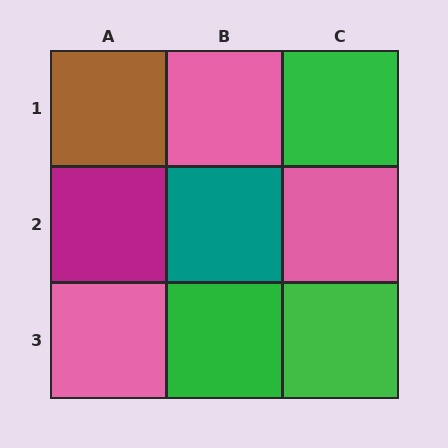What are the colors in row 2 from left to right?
Magenta, teal, pink.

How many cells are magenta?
1 cell is magenta.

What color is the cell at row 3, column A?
Pink.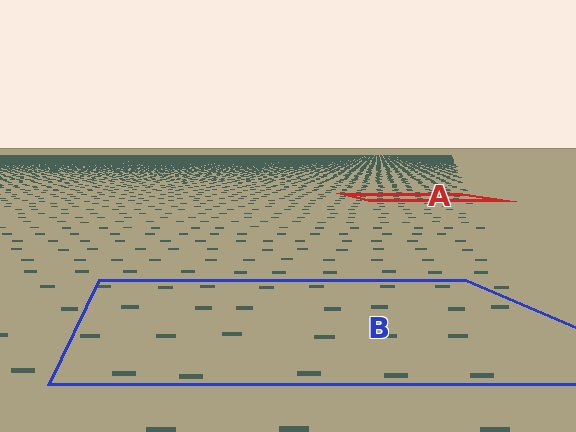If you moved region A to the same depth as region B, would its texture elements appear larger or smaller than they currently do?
They would appear larger. At a closer depth, the same texture elements are projected at a bigger on-screen size.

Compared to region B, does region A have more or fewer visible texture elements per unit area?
Region A has more texture elements per unit area — they are packed more densely because it is farther away.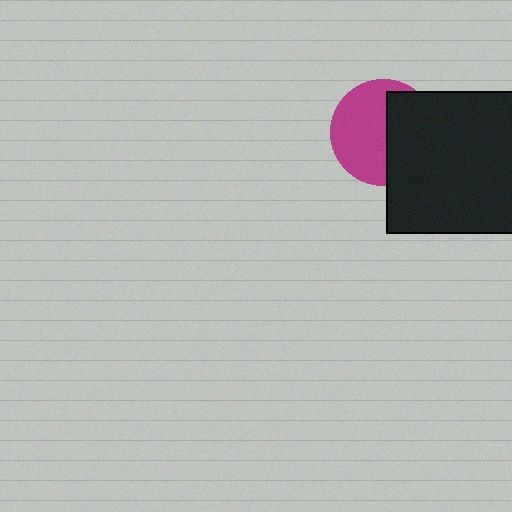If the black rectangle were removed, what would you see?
You would see the complete magenta circle.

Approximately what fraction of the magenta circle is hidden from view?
Roughly 45% of the magenta circle is hidden behind the black rectangle.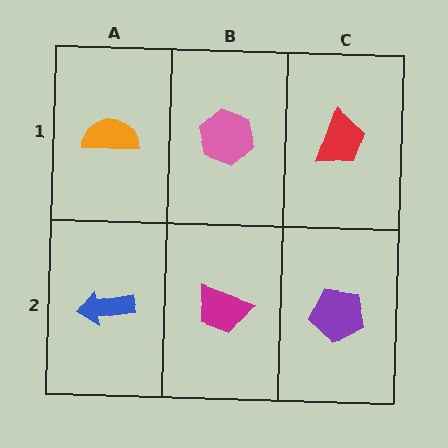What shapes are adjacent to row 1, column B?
A magenta trapezoid (row 2, column B), an orange semicircle (row 1, column A), a red trapezoid (row 1, column C).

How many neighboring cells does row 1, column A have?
2.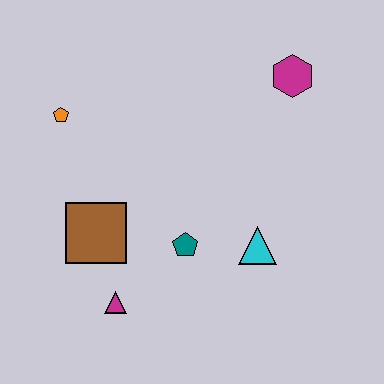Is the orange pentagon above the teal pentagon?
Yes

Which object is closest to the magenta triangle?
The brown square is closest to the magenta triangle.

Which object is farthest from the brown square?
The magenta hexagon is farthest from the brown square.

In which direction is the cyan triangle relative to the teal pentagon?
The cyan triangle is to the right of the teal pentagon.